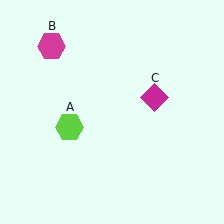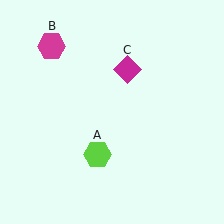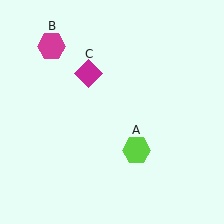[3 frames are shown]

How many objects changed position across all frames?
2 objects changed position: lime hexagon (object A), magenta diamond (object C).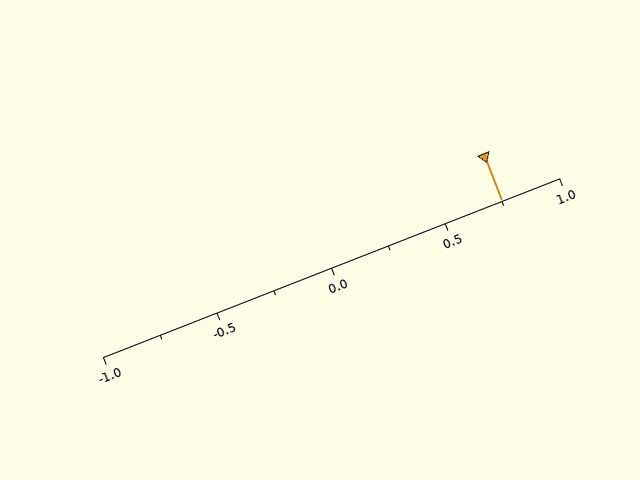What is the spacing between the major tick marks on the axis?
The major ticks are spaced 0.5 apart.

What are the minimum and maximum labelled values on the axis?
The axis runs from -1.0 to 1.0.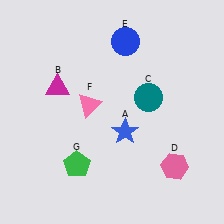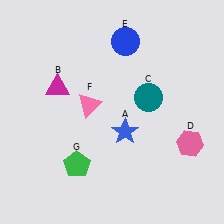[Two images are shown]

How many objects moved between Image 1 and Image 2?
1 object moved between the two images.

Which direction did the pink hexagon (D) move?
The pink hexagon (D) moved up.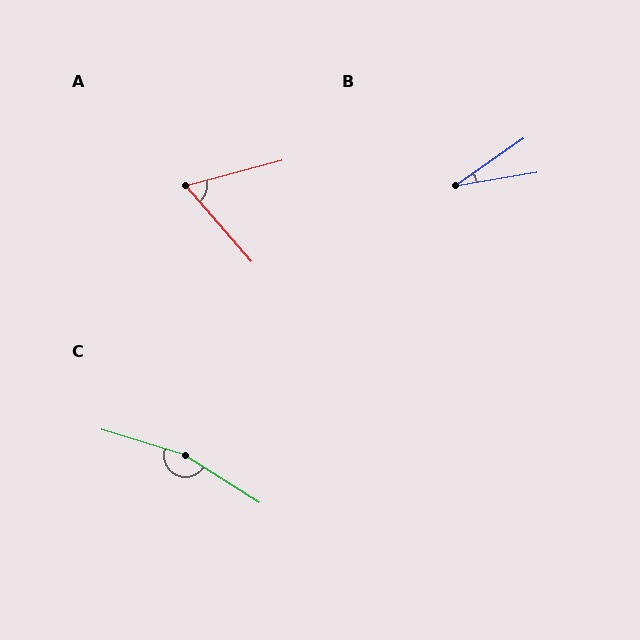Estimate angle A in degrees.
Approximately 64 degrees.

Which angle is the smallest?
B, at approximately 26 degrees.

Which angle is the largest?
C, at approximately 165 degrees.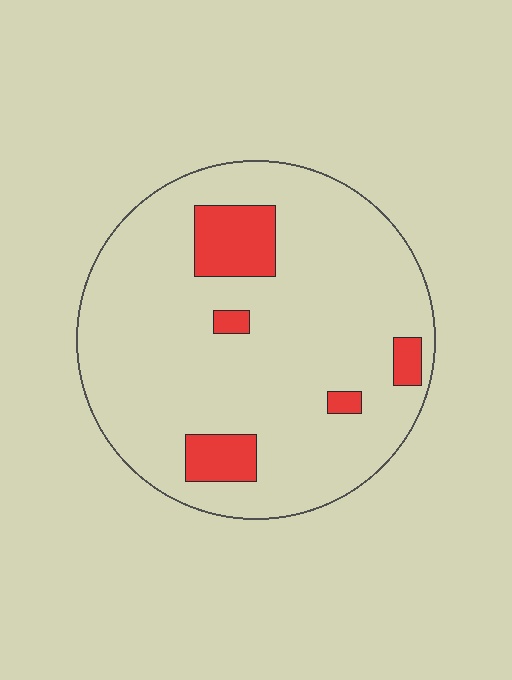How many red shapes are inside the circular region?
5.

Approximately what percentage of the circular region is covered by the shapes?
Approximately 10%.